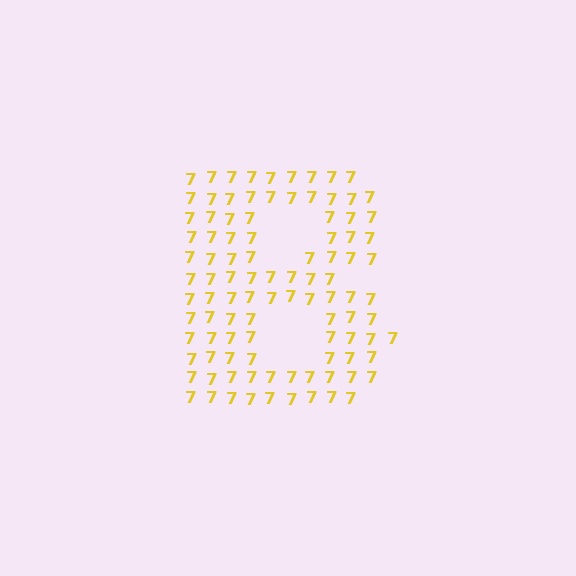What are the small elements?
The small elements are digit 7's.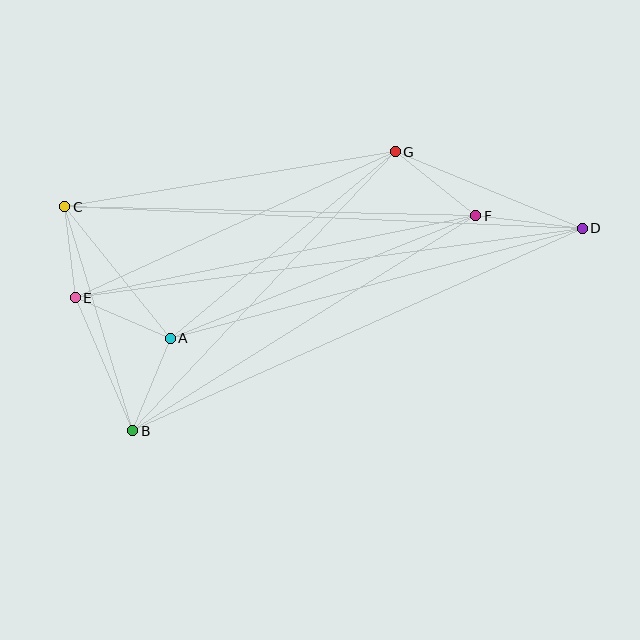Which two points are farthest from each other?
Points C and D are farthest from each other.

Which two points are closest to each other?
Points C and E are closest to each other.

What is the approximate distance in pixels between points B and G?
The distance between B and G is approximately 383 pixels.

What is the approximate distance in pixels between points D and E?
The distance between D and E is approximately 512 pixels.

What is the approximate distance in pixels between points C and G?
The distance between C and G is approximately 335 pixels.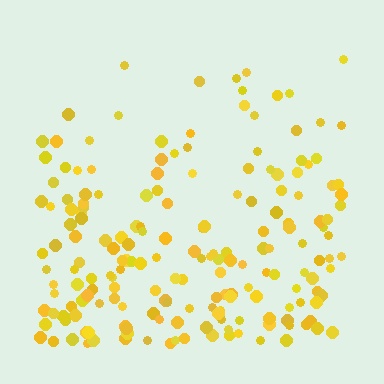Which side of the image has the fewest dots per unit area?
The top.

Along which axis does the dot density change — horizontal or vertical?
Vertical.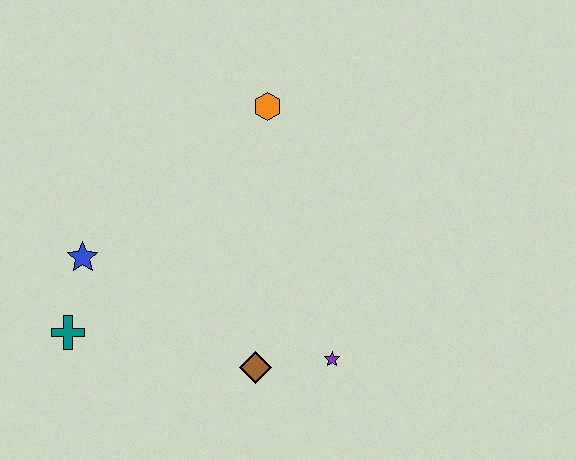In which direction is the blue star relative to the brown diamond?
The blue star is to the left of the brown diamond.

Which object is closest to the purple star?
The brown diamond is closest to the purple star.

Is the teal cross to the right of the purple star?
No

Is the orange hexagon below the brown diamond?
No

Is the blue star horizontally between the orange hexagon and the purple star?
No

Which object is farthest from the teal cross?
The orange hexagon is farthest from the teal cross.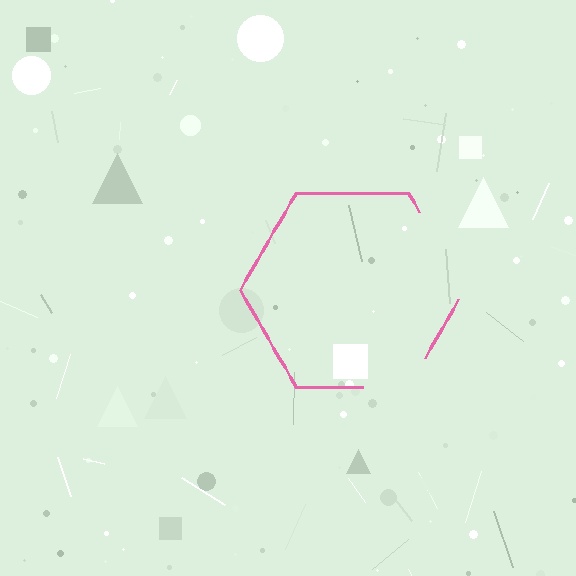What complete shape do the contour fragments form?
The contour fragments form a hexagon.